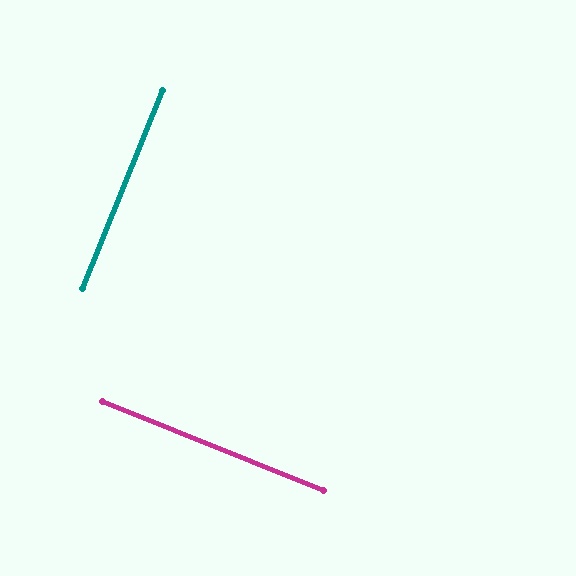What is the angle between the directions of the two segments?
Approximately 90 degrees.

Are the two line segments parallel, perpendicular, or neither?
Perpendicular — they meet at approximately 90°.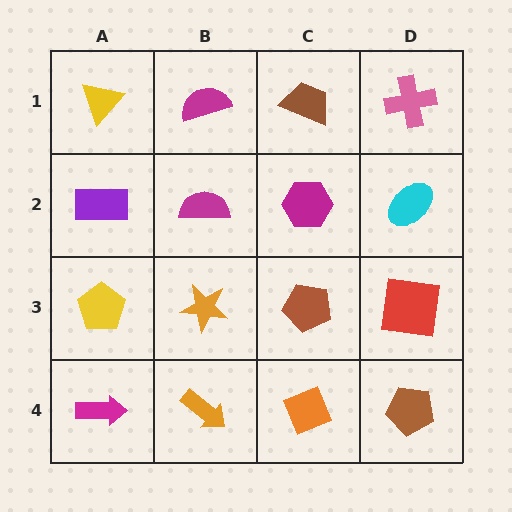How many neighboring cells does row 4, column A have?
2.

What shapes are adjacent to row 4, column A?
A yellow pentagon (row 3, column A), an orange arrow (row 4, column B).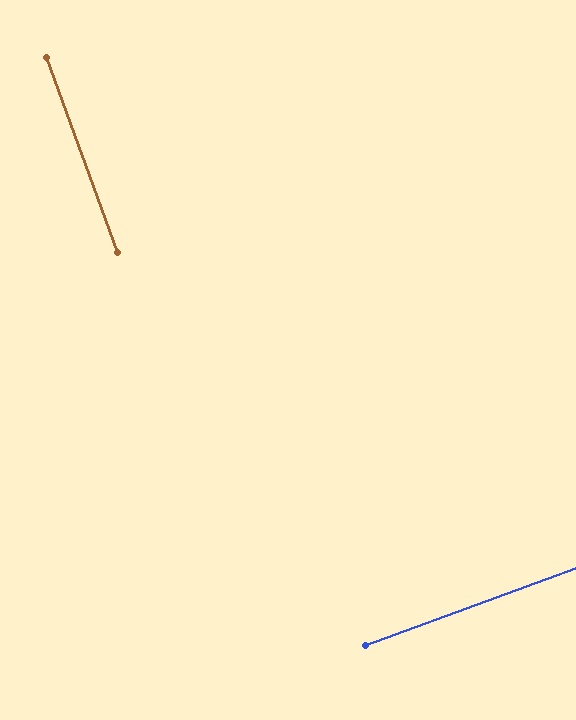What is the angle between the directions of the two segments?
Approximately 90 degrees.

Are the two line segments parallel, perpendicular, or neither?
Perpendicular — they meet at approximately 90°.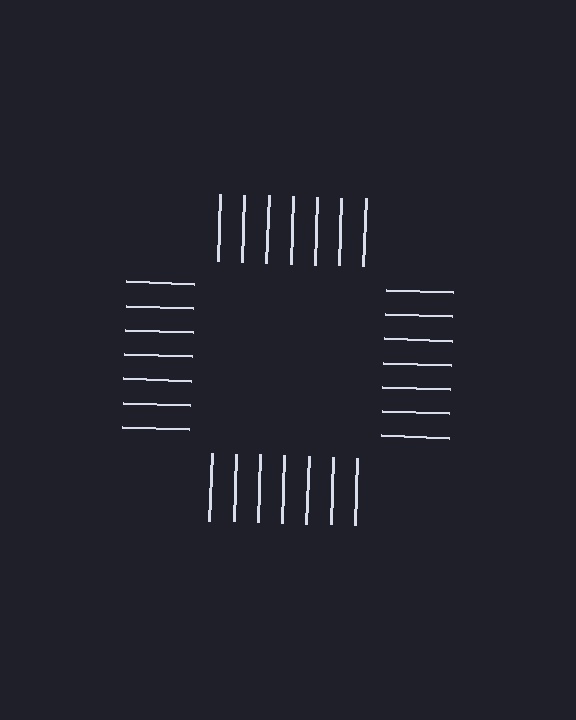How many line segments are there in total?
28 — 7 along each of the 4 edges.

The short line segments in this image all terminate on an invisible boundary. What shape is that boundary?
An illusory square — the line segments terminate on its edges but no continuous stroke is drawn.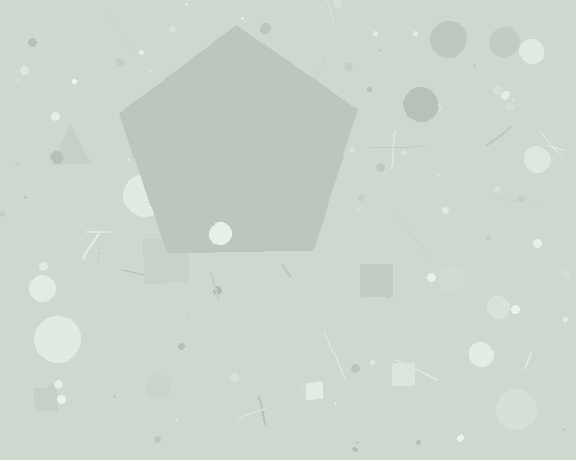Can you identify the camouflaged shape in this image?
The camouflaged shape is a pentagon.